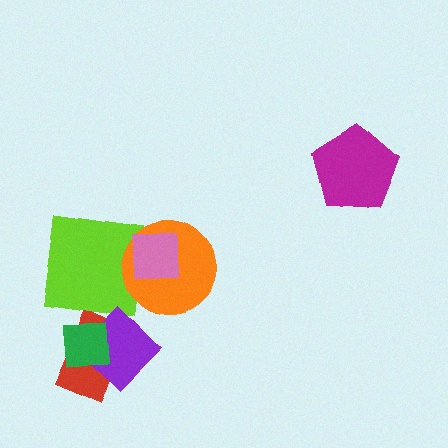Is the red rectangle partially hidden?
Yes, it is partially covered by another shape.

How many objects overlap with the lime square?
2 objects overlap with the lime square.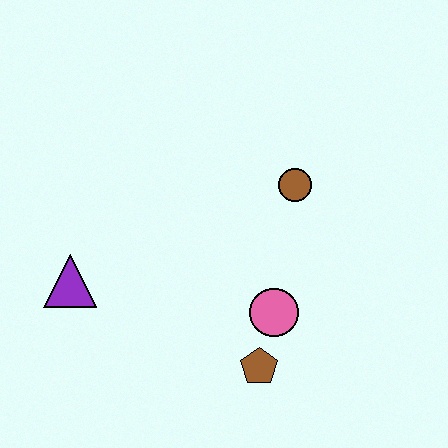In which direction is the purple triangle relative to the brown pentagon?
The purple triangle is to the left of the brown pentagon.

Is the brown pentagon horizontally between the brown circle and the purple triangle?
Yes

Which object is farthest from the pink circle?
The purple triangle is farthest from the pink circle.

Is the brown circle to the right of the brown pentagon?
Yes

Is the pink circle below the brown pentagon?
No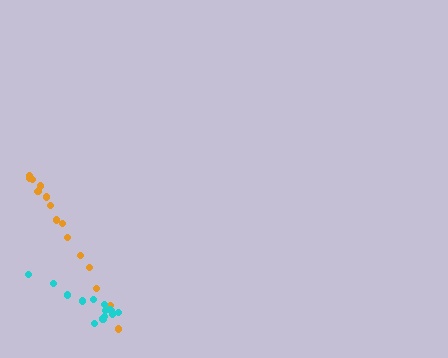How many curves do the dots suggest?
There are 2 distinct paths.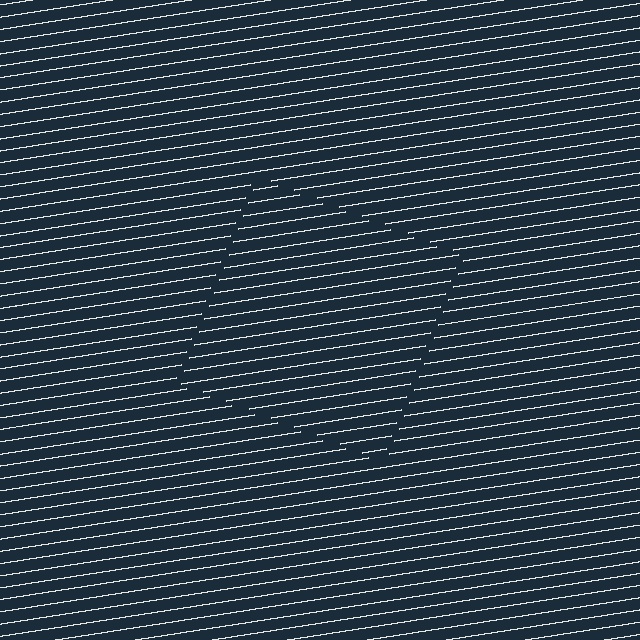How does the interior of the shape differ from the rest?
The interior of the shape contains the same grating, shifted by half a period — the contour is defined by the phase discontinuity where line-ends from the inner and outer gratings abut.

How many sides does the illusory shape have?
4 sides — the line-ends trace a square.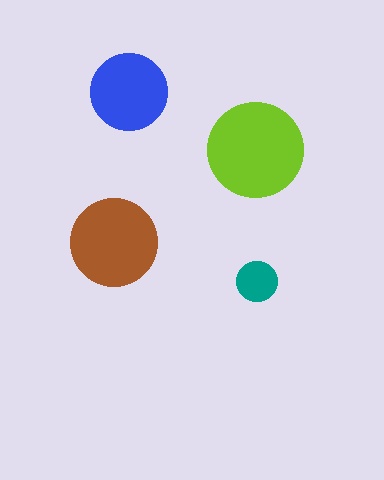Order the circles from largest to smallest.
the lime one, the brown one, the blue one, the teal one.